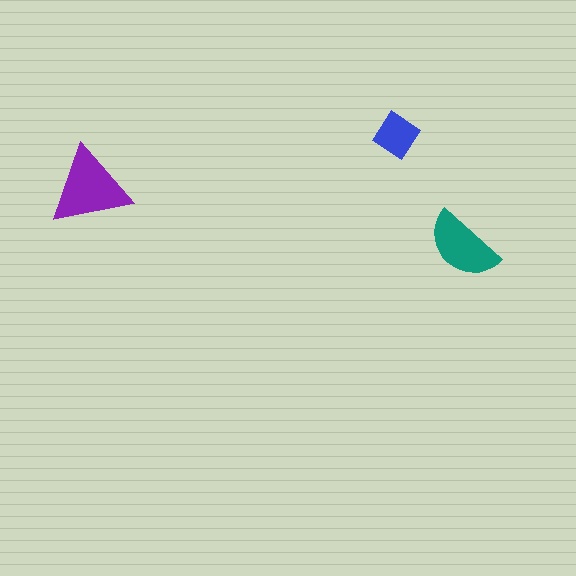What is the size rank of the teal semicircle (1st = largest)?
2nd.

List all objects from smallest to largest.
The blue diamond, the teal semicircle, the purple triangle.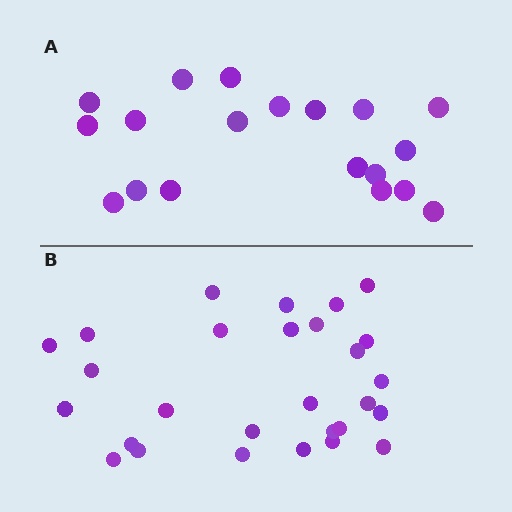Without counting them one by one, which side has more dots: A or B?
Region B (the bottom region) has more dots.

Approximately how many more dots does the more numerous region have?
Region B has roughly 8 or so more dots than region A.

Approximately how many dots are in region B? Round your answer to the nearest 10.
About 30 dots. (The exact count is 28, which rounds to 30.)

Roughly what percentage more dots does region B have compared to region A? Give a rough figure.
About 45% more.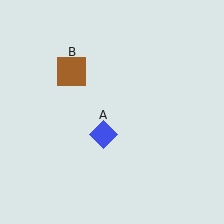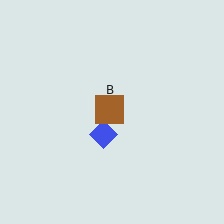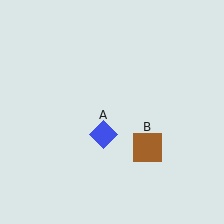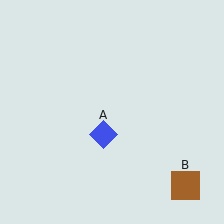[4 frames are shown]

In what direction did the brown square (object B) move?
The brown square (object B) moved down and to the right.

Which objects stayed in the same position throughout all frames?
Blue diamond (object A) remained stationary.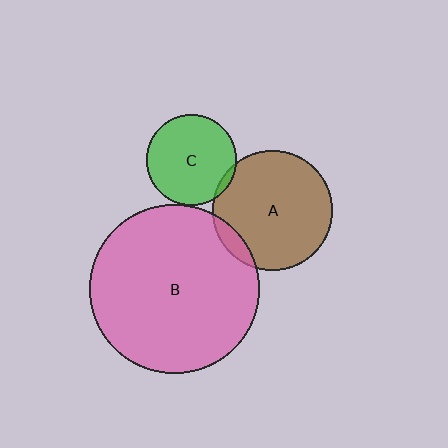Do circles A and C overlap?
Yes.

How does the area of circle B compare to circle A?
Approximately 2.0 times.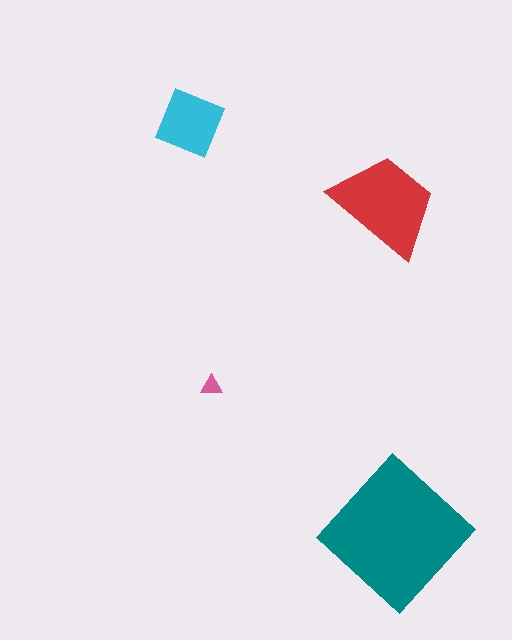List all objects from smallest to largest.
The pink triangle, the cyan diamond, the red trapezoid, the teal diamond.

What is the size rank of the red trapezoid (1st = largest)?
2nd.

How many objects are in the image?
There are 4 objects in the image.